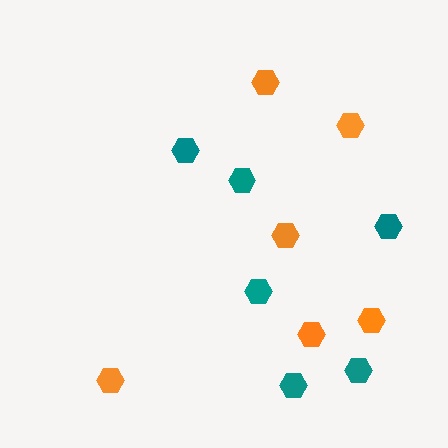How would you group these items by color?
There are 2 groups: one group of orange hexagons (6) and one group of teal hexagons (6).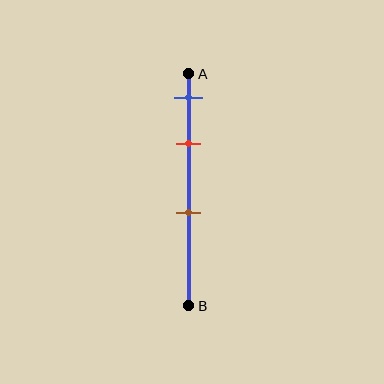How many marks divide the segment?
There are 3 marks dividing the segment.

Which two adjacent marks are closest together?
The blue and red marks are the closest adjacent pair.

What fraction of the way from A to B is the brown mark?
The brown mark is approximately 60% (0.6) of the way from A to B.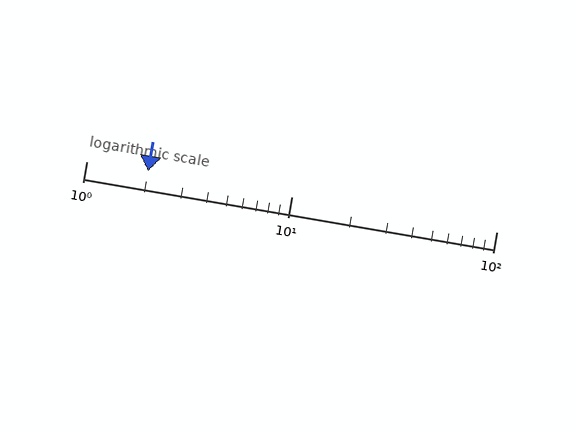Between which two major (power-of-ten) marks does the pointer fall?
The pointer is between 1 and 10.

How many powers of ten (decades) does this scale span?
The scale spans 2 decades, from 1 to 100.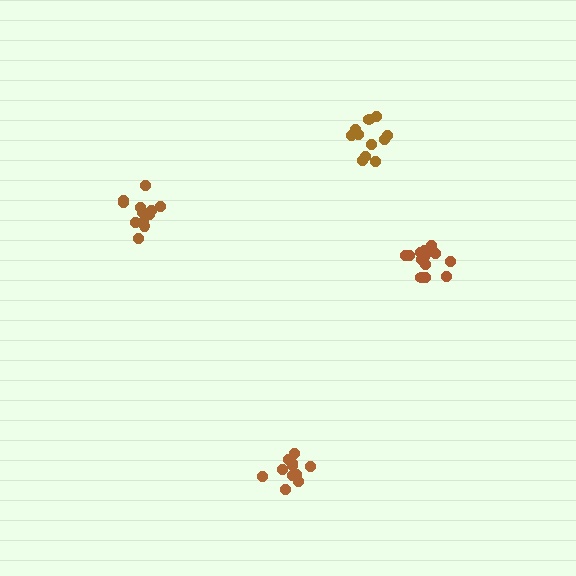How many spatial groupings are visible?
There are 4 spatial groupings.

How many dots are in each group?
Group 1: 14 dots, Group 2: 12 dots, Group 3: 11 dots, Group 4: 11 dots (48 total).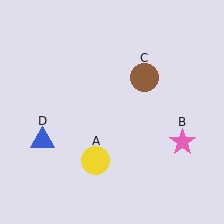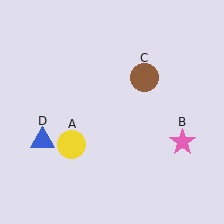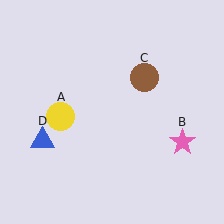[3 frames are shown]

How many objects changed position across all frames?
1 object changed position: yellow circle (object A).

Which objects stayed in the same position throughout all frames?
Pink star (object B) and brown circle (object C) and blue triangle (object D) remained stationary.